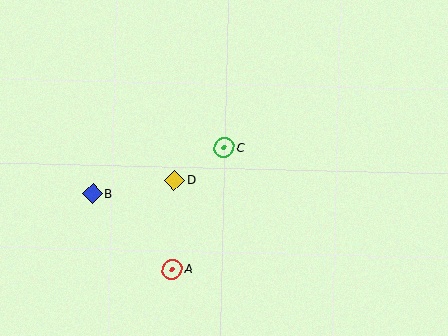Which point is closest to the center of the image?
Point C at (224, 148) is closest to the center.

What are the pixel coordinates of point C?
Point C is at (224, 148).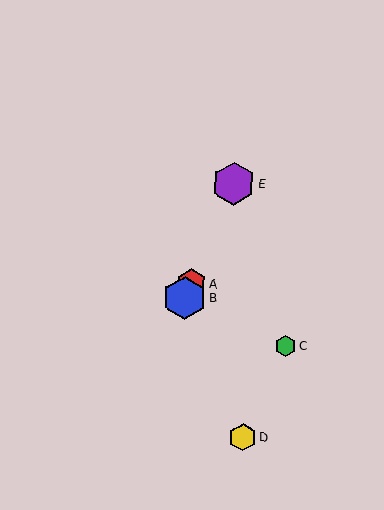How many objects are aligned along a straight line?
3 objects (A, B, E) are aligned along a straight line.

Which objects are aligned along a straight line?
Objects A, B, E are aligned along a straight line.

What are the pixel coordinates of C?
Object C is at (285, 346).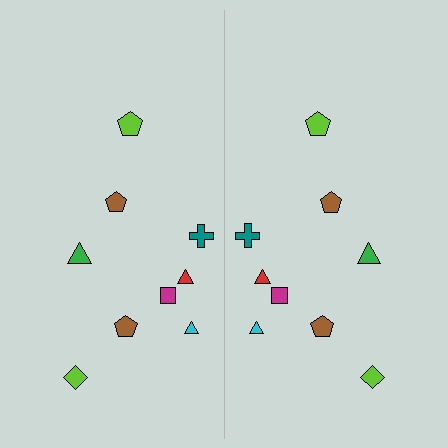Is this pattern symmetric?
Yes, this pattern has bilateral (reflection) symmetry.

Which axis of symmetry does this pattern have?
The pattern has a vertical axis of symmetry running through the center of the image.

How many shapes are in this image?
There are 18 shapes in this image.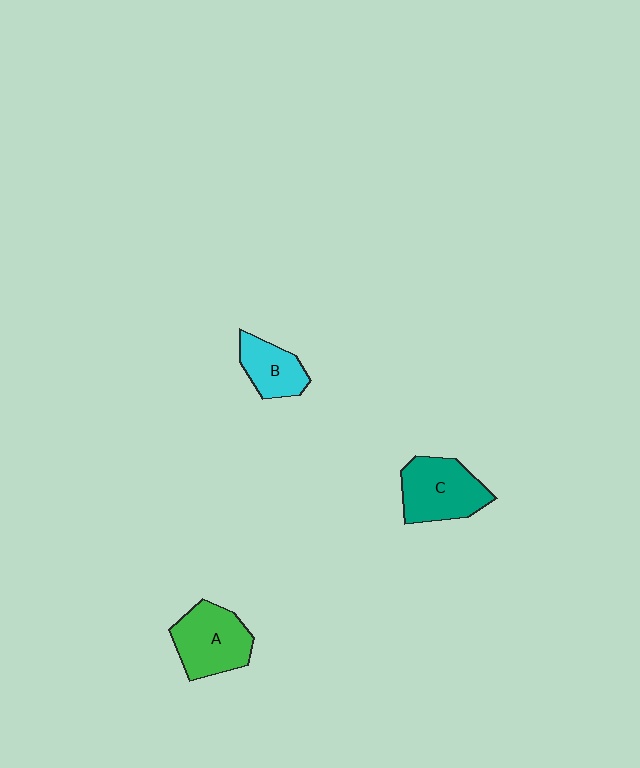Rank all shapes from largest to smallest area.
From largest to smallest: C (teal), A (green), B (cyan).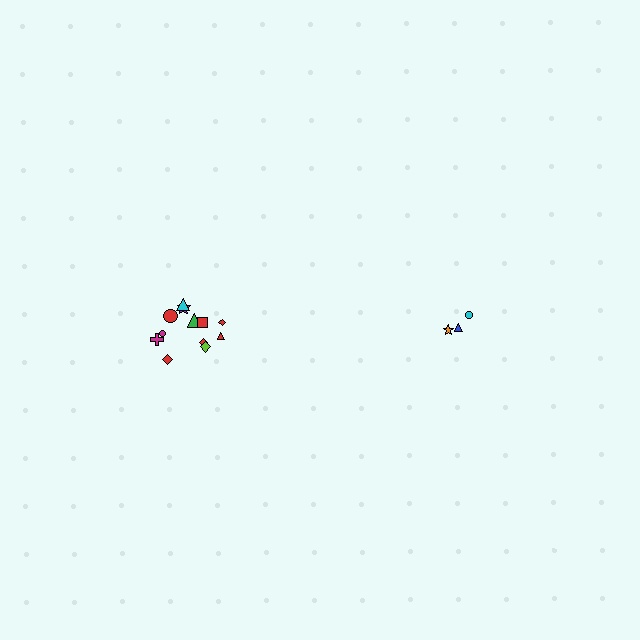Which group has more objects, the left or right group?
The left group.